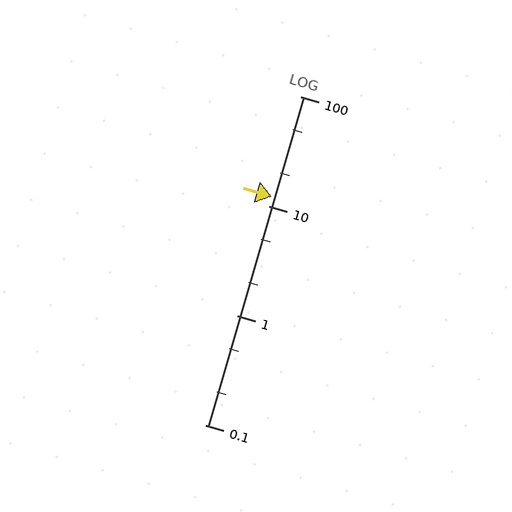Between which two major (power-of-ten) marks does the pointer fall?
The pointer is between 10 and 100.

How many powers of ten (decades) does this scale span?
The scale spans 3 decades, from 0.1 to 100.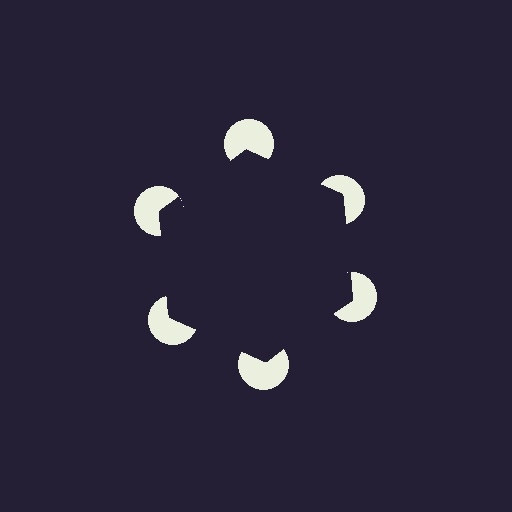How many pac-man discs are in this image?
There are 6 — one at each vertex of the illusory hexagon.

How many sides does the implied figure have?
6 sides.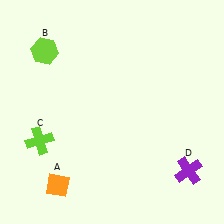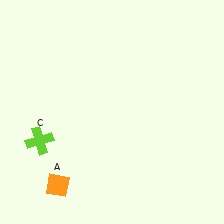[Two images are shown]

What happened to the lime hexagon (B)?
The lime hexagon (B) was removed in Image 2. It was in the top-left area of Image 1.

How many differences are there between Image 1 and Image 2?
There are 2 differences between the two images.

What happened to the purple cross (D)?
The purple cross (D) was removed in Image 2. It was in the bottom-right area of Image 1.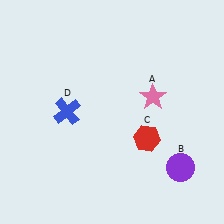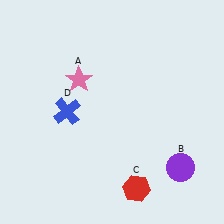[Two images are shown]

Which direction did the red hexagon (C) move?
The red hexagon (C) moved down.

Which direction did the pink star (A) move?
The pink star (A) moved left.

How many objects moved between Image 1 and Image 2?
2 objects moved between the two images.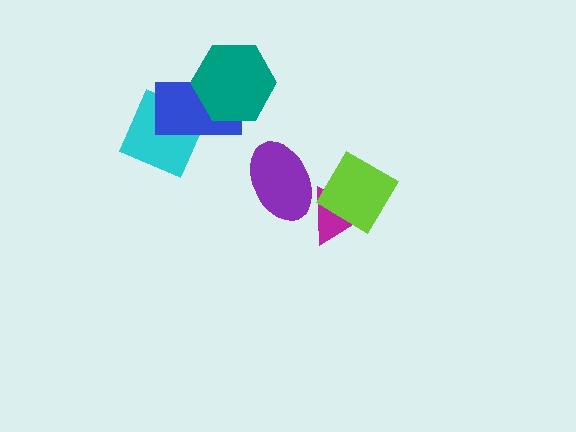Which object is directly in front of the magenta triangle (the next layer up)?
The lime diamond is directly in front of the magenta triangle.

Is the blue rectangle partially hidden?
Yes, it is partially covered by another shape.